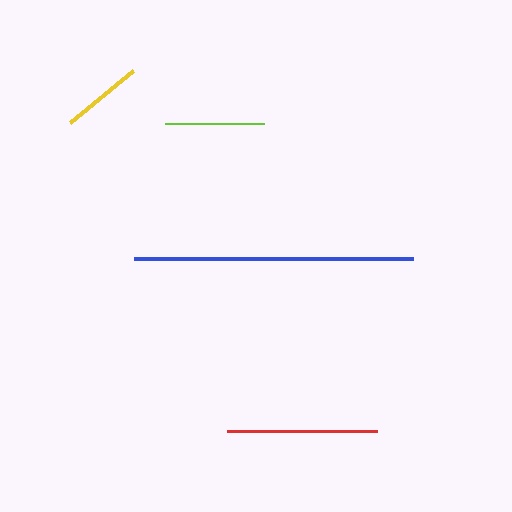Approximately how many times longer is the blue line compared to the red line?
The blue line is approximately 1.9 times the length of the red line.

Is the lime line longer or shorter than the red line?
The red line is longer than the lime line.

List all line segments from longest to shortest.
From longest to shortest: blue, red, lime, yellow.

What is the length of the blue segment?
The blue segment is approximately 279 pixels long.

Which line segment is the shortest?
The yellow line is the shortest at approximately 81 pixels.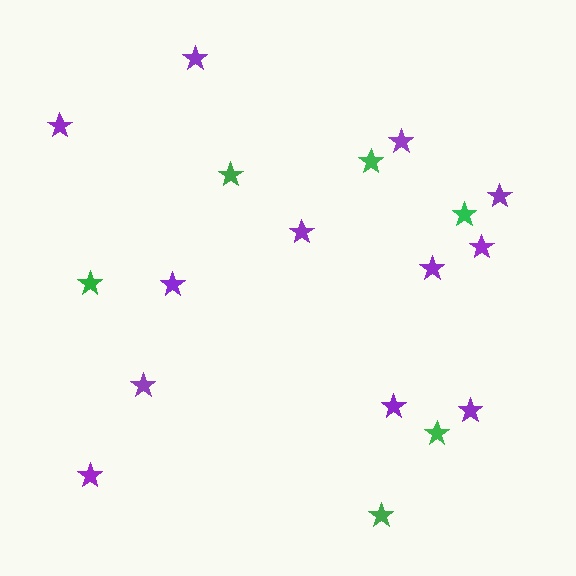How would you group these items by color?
There are 2 groups: one group of green stars (6) and one group of purple stars (12).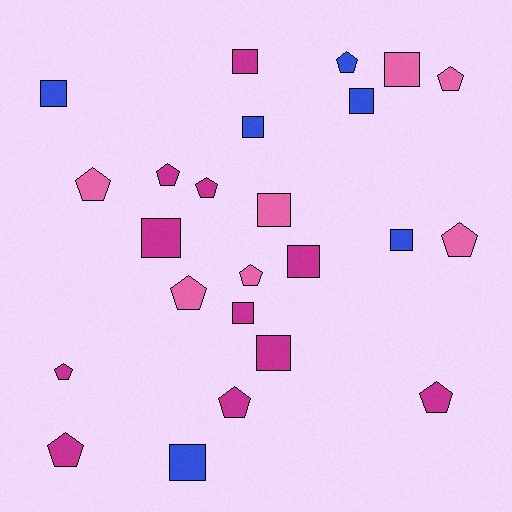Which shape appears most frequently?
Square, with 12 objects.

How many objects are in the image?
There are 24 objects.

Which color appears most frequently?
Magenta, with 11 objects.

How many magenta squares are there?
There are 5 magenta squares.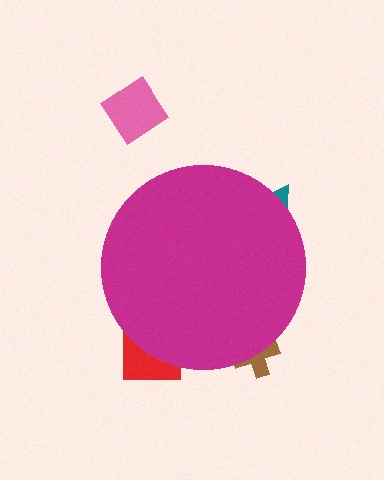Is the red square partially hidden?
Yes, the red square is partially hidden behind the magenta circle.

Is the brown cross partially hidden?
Yes, the brown cross is partially hidden behind the magenta circle.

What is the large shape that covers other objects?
A magenta circle.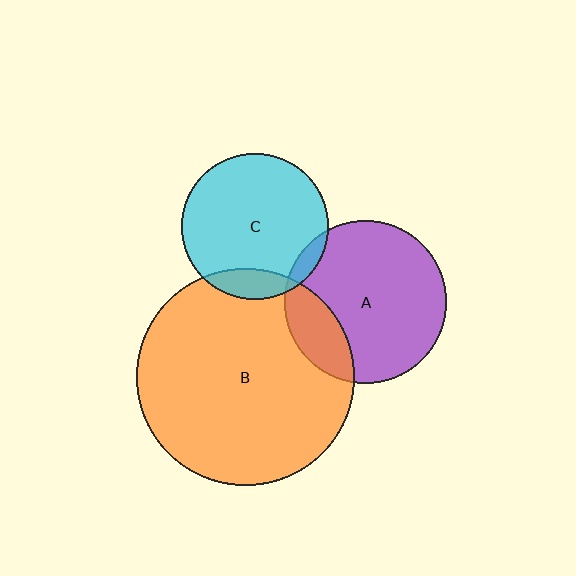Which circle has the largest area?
Circle B (orange).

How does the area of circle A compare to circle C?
Approximately 1.2 times.